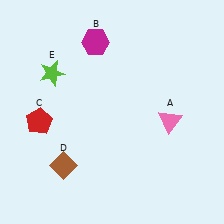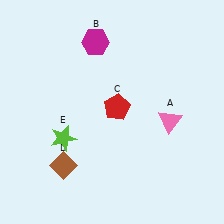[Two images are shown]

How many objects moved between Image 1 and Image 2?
2 objects moved between the two images.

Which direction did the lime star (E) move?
The lime star (E) moved down.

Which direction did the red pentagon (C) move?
The red pentagon (C) moved right.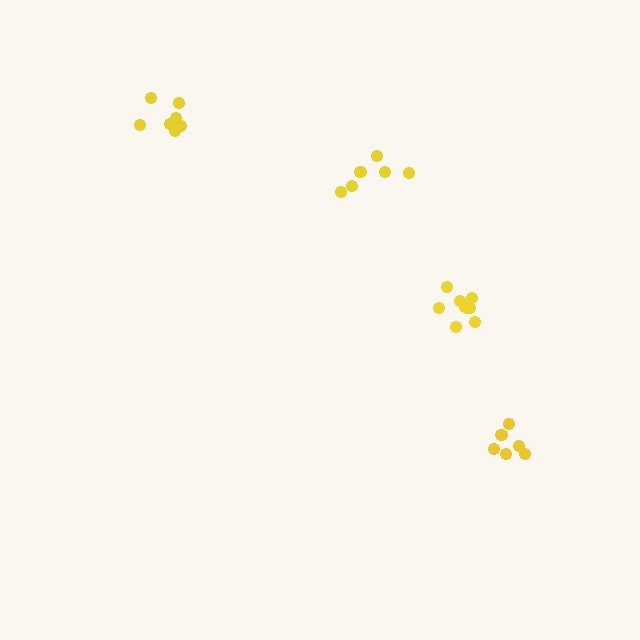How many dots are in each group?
Group 1: 6 dots, Group 2: 7 dots, Group 3: 9 dots, Group 4: 6 dots (28 total).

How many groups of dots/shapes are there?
There are 4 groups.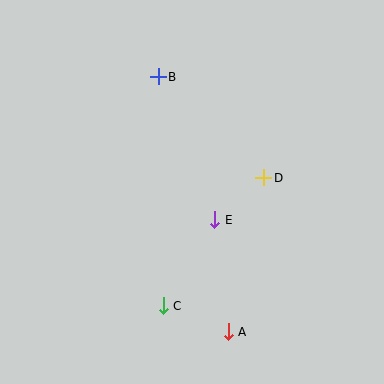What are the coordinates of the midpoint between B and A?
The midpoint between B and A is at (193, 204).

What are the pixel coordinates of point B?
Point B is at (158, 77).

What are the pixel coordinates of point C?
Point C is at (163, 306).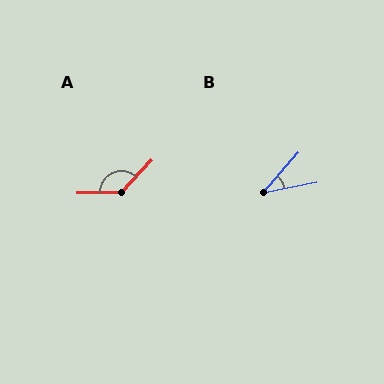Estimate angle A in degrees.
Approximately 133 degrees.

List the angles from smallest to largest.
B (38°), A (133°).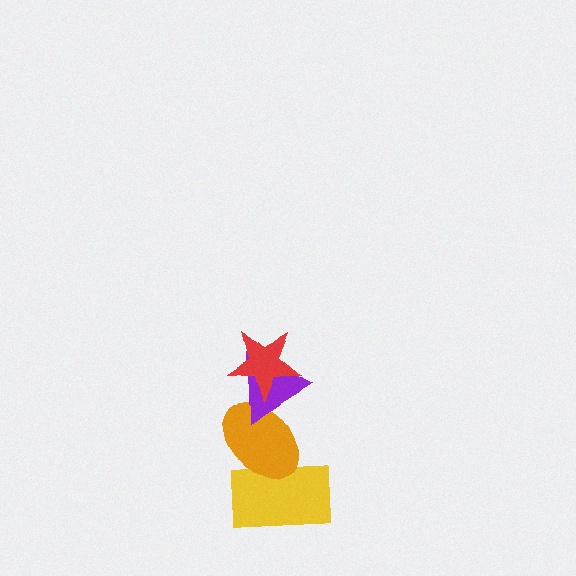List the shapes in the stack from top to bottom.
From top to bottom: the red star, the purple triangle, the orange ellipse, the yellow rectangle.